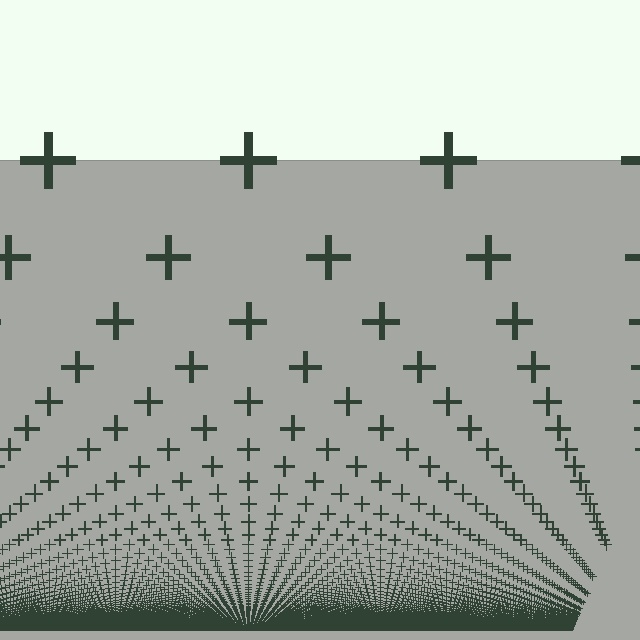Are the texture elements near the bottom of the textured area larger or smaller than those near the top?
Smaller. The gradient is inverted — elements near the bottom are smaller and denser.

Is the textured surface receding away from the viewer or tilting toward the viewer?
The surface appears to tilt toward the viewer. Texture elements get larger and sparser toward the top.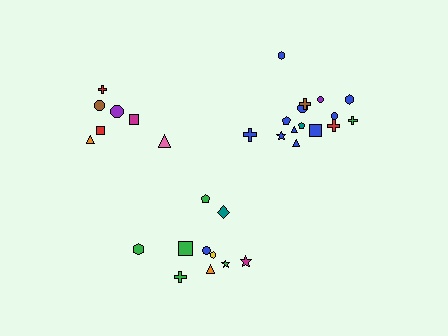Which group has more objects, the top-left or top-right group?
The top-right group.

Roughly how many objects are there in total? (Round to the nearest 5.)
Roughly 30 objects in total.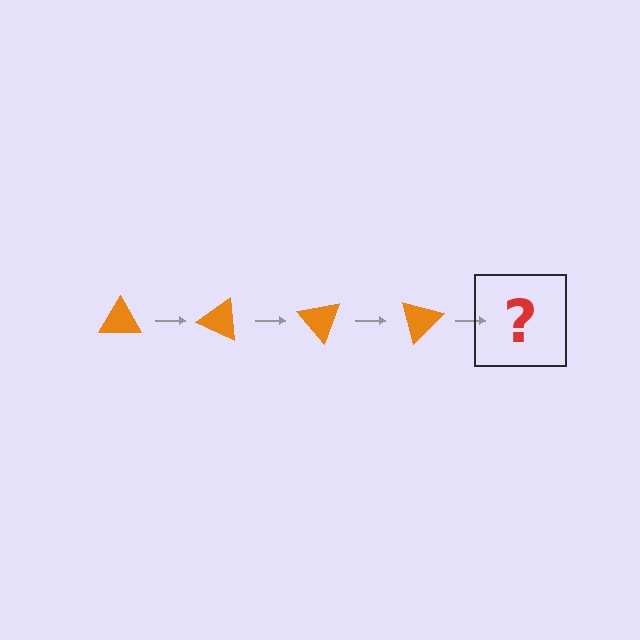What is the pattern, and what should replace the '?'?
The pattern is that the triangle rotates 25 degrees each step. The '?' should be an orange triangle rotated 100 degrees.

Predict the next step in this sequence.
The next step is an orange triangle rotated 100 degrees.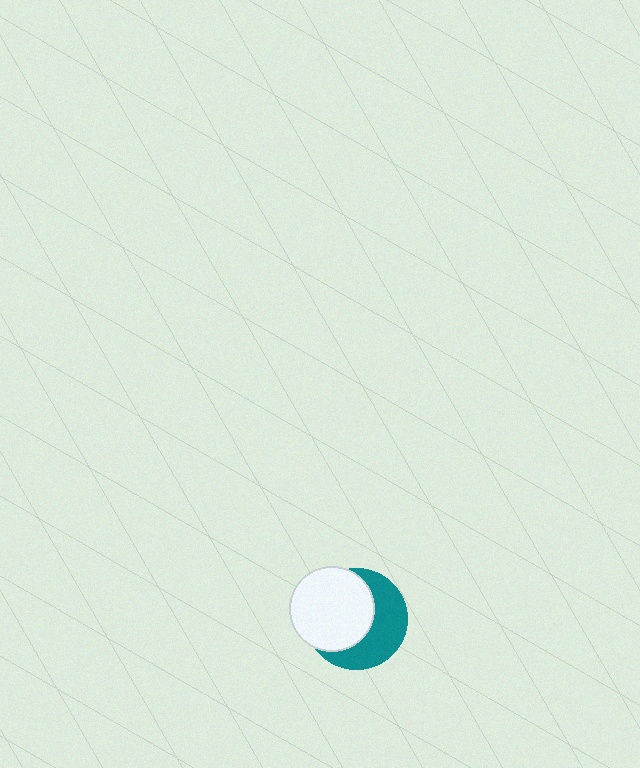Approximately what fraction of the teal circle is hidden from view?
Roughly 54% of the teal circle is hidden behind the white circle.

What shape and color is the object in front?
The object in front is a white circle.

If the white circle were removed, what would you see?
You would see the complete teal circle.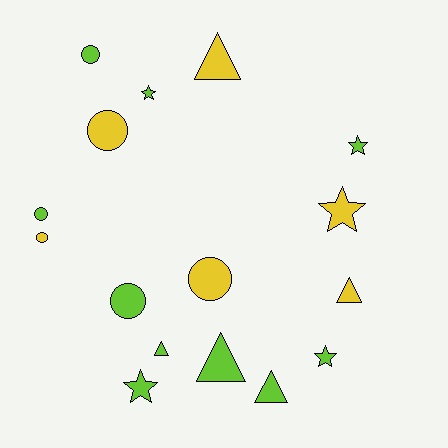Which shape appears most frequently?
Circle, with 6 objects.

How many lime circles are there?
There are 3 lime circles.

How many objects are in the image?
There are 16 objects.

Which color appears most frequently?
Lime, with 10 objects.